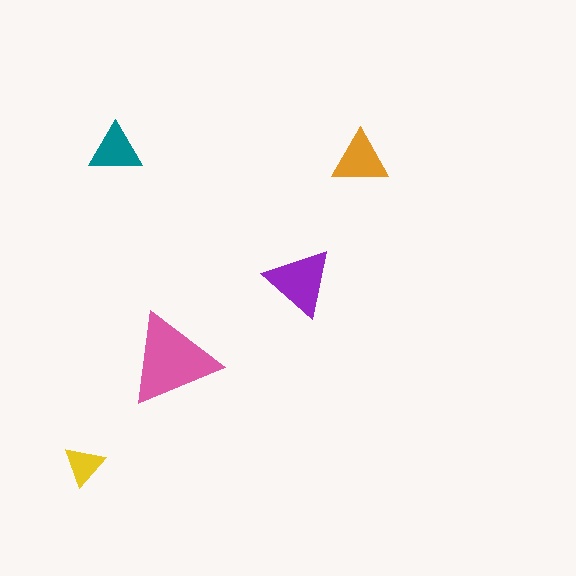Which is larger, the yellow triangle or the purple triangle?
The purple one.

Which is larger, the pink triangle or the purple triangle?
The pink one.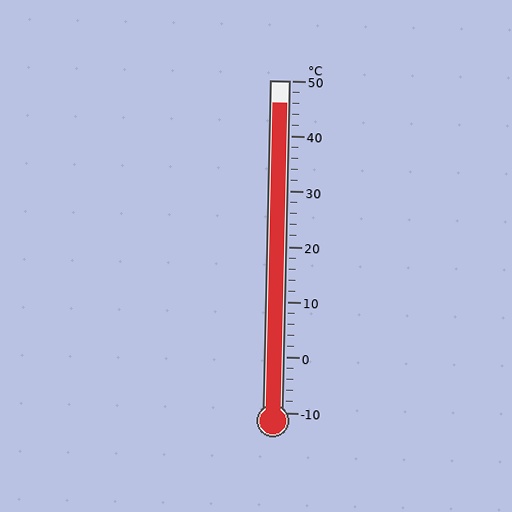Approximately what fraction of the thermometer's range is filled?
The thermometer is filled to approximately 95% of its range.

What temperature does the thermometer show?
The thermometer shows approximately 46°C.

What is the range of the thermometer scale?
The thermometer scale ranges from -10°C to 50°C.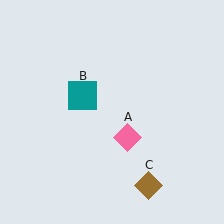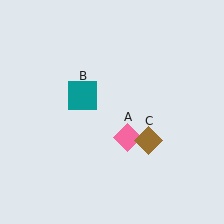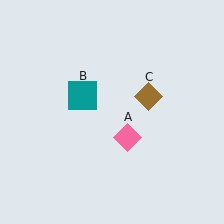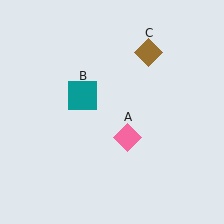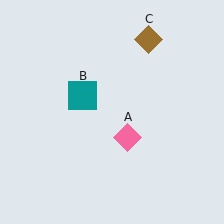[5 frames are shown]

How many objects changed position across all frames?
1 object changed position: brown diamond (object C).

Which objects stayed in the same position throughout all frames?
Pink diamond (object A) and teal square (object B) remained stationary.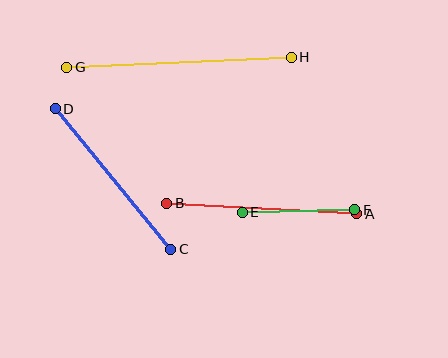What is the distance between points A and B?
The distance is approximately 190 pixels.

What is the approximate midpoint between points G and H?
The midpoint is at approximately (179, 62) pixels.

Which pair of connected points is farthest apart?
Points G and H are farthest apart.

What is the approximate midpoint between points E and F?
The midpoint is at approximately (299, 211) pixels.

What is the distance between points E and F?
The distance is approximately 112 pixels.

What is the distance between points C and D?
The distance is approximately 182 pixels.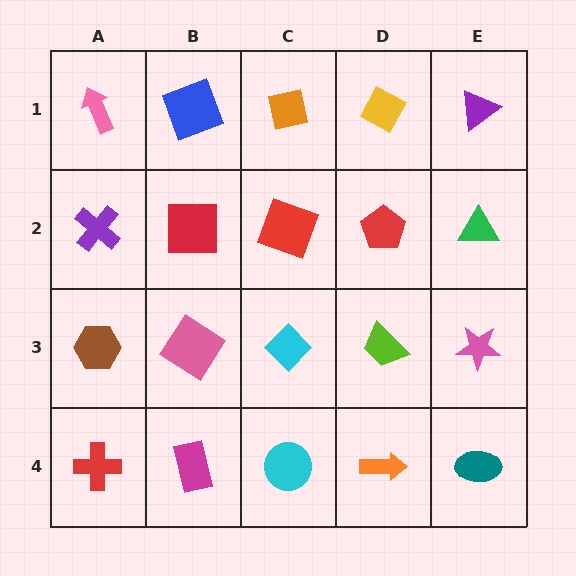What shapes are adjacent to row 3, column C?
A red square (row 2, column C), a cyan circle (row 4, column C), a pink diamond (row 3, column B), a lime trapezoid (row 3, column D).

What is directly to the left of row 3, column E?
A lime trapezoid.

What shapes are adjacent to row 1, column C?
A red square (row 2, column C), a blue square (row 1, column B), a yellow diamond (row 1, column D).